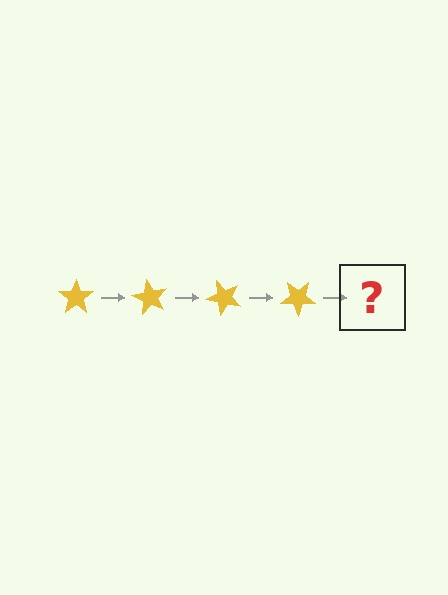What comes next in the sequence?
The next element should be a yellow star rotated 240 degrees.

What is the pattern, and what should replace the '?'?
The pattern is that the star rotates 60 degrees each step. The '?' should be a yellow star rotated 240 degrees.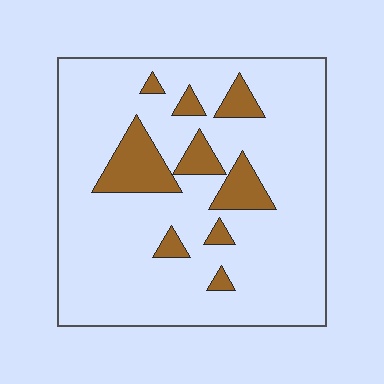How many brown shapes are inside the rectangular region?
9.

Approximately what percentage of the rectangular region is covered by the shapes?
Approximately 15%.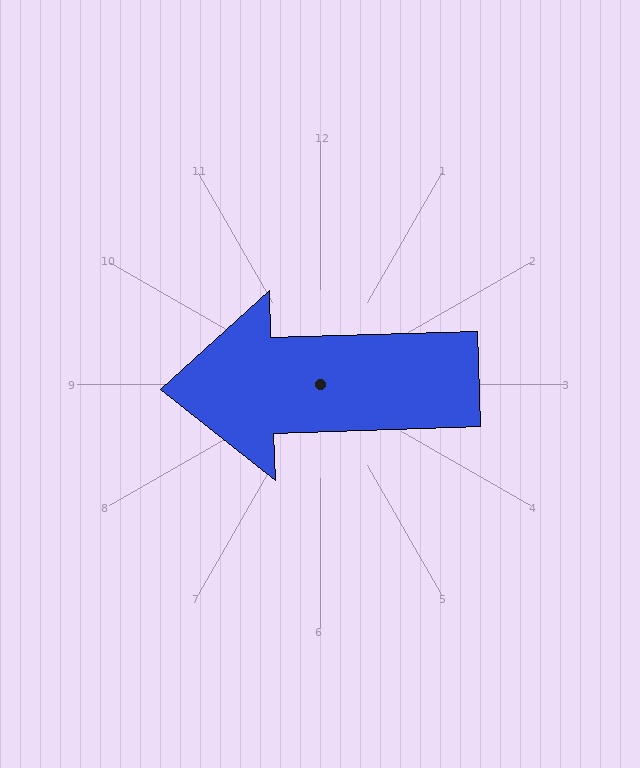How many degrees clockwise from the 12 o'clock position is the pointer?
Approximately 268 degrees.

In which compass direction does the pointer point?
West.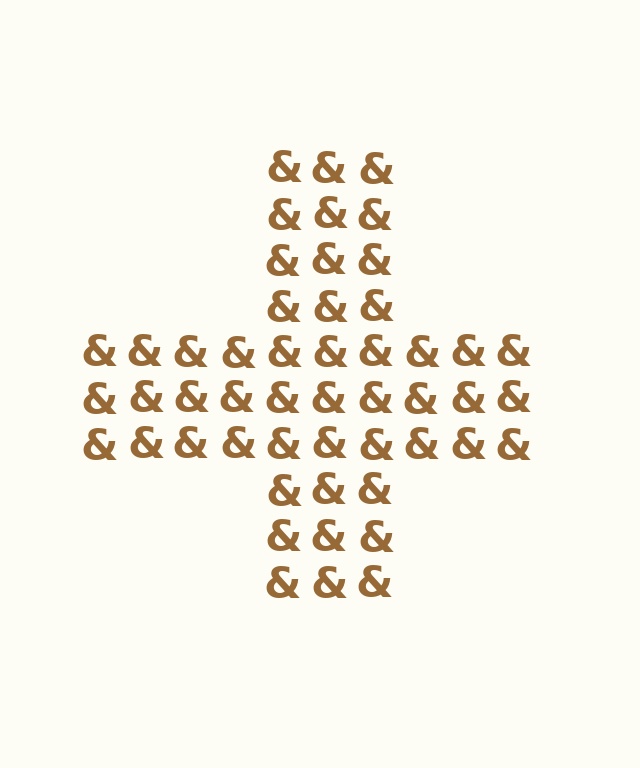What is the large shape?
The large shape is a cross.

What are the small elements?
The small elements are ampersands.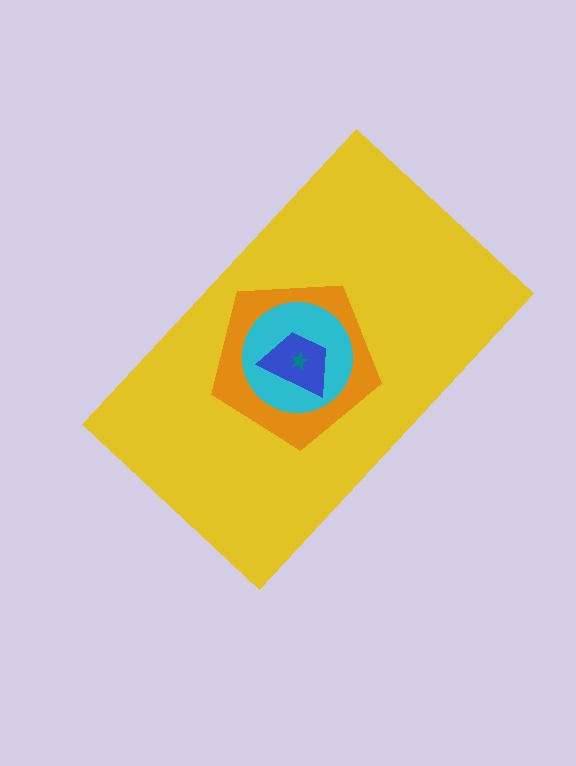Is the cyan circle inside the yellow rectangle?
Yes.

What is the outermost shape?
The yellow rectangle.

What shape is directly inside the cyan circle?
The blue trapezoid.